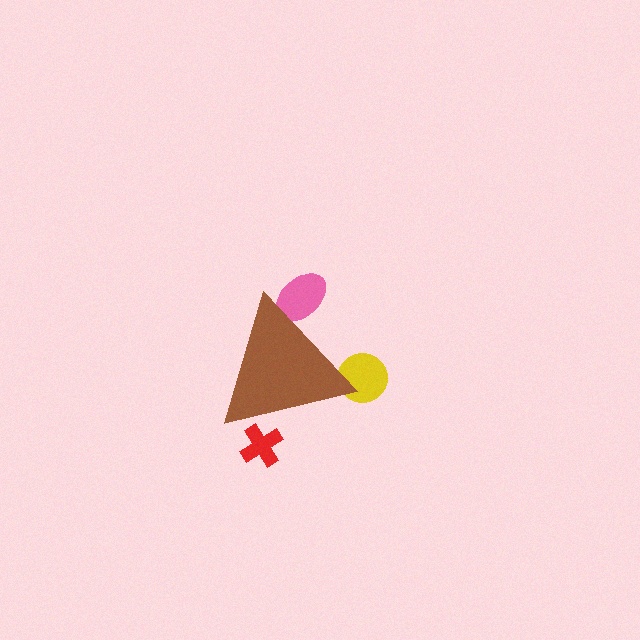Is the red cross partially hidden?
Yes, the red cross is partially hidden behind the brown triangle.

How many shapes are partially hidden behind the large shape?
3 shapes are partially hidden.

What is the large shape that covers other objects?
A brown triangle.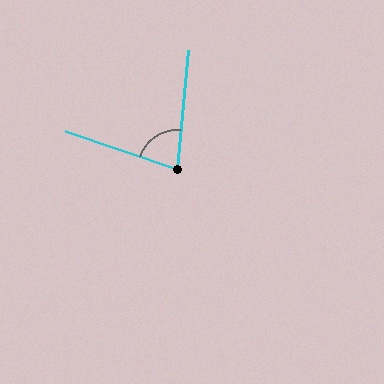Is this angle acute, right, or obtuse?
It is acute.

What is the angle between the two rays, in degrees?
Approximately 77 degrees.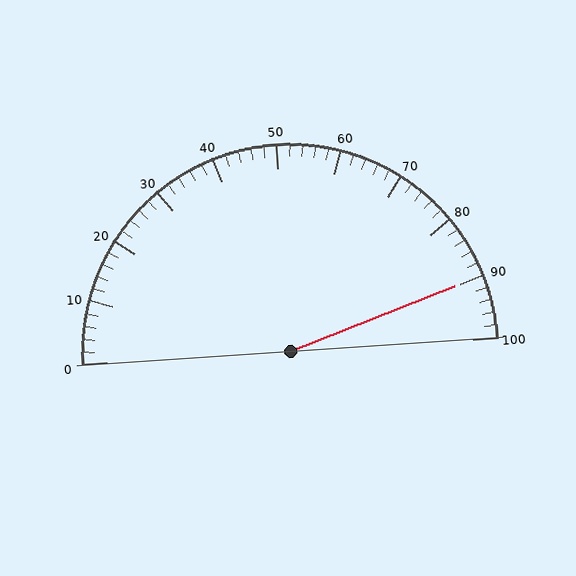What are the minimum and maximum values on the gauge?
The gauge ranges from 0 to 100.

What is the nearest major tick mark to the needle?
The nearest major tick mark is 90.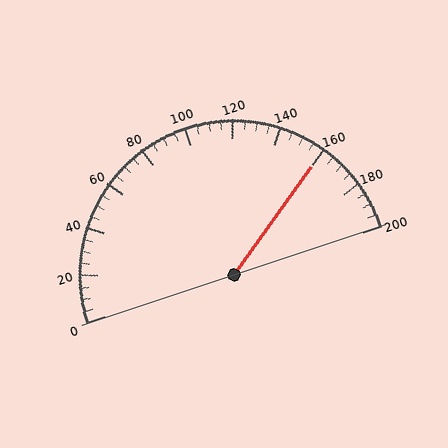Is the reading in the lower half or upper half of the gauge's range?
The reading is in the upper half of the range (0 to 200).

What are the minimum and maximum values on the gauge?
The gauge ranges from 0 to 200.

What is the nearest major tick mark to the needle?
The nearest major tick mark is 160.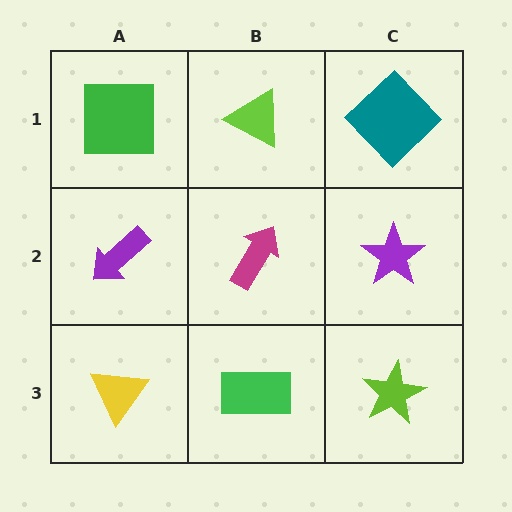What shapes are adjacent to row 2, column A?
A green square (row 1, column A), a yellow triangle (row 3, column A), a magenta arrow (row 2, column B).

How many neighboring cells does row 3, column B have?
3.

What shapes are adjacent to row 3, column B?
A magenta arrow (row 2, column B), a yellow triangle (row 3, column A), a lime star (row 3, column C).